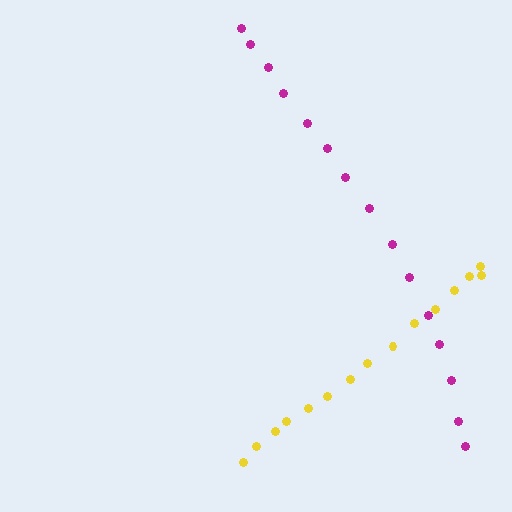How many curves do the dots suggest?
There are 2 distinct paths.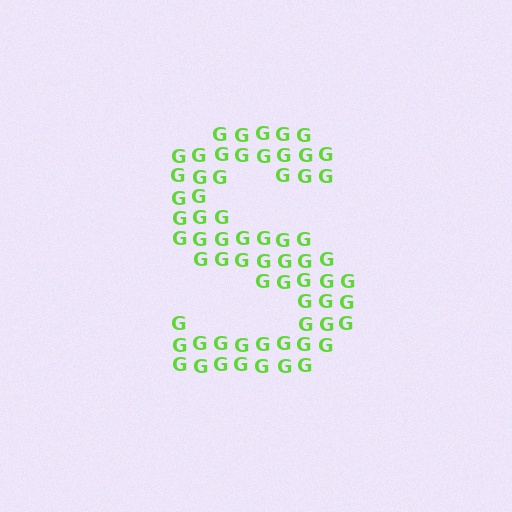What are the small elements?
The small elements are letter G's.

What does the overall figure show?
The overall figure shows the letter S.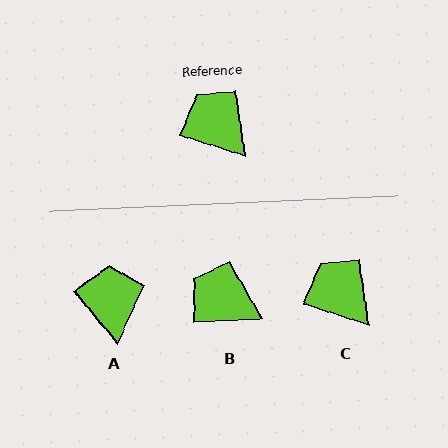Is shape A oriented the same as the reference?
No, it is off by about 33 degrees.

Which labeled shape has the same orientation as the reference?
C.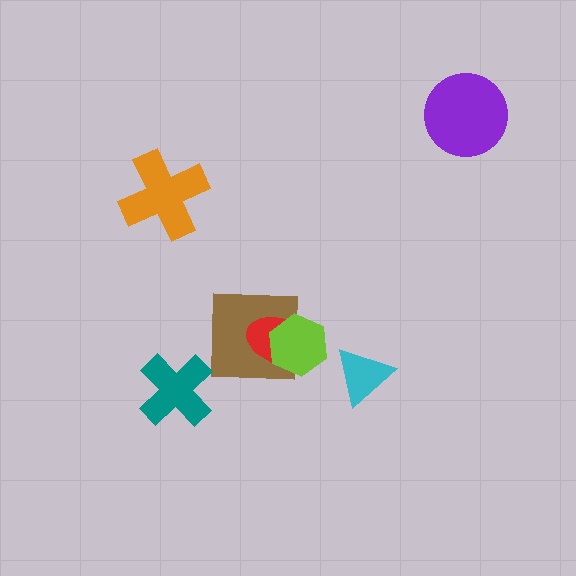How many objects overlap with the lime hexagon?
2 objects overlap with the lime hexagon.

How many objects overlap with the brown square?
2 objects overlap with the brown square.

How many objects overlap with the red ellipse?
2 objects overlap with the red ellipse.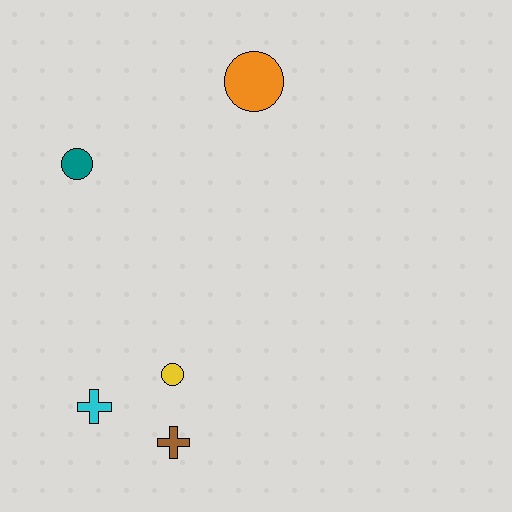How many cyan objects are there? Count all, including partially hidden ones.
There is 1 cyan object.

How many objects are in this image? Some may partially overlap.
There are 5 objects.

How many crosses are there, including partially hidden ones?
There are 2 crosses.